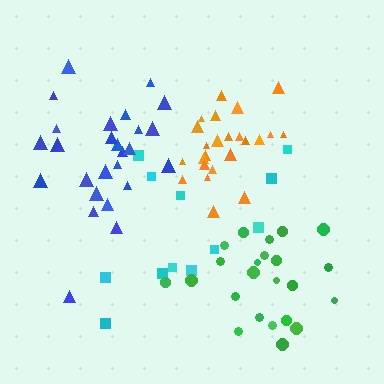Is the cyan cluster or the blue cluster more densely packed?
Blue.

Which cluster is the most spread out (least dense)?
Cyan.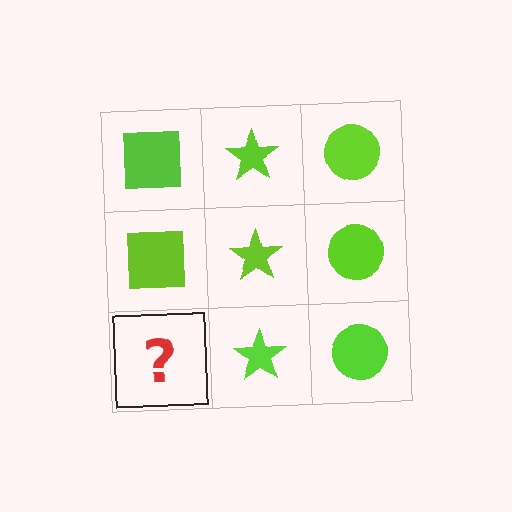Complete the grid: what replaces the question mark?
The question mark should be replaced with a lime square.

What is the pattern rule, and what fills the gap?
The rule is that each column has a consistent shape. The gap should be filled with a lime square.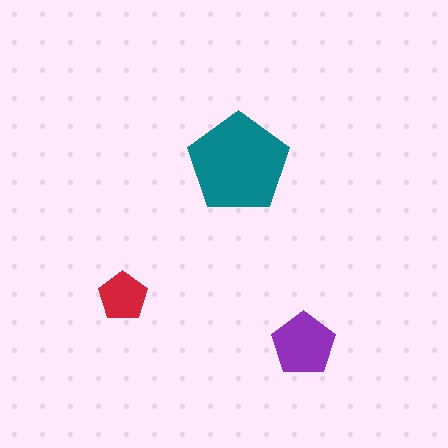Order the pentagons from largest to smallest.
the teal one, the purple one, the red one.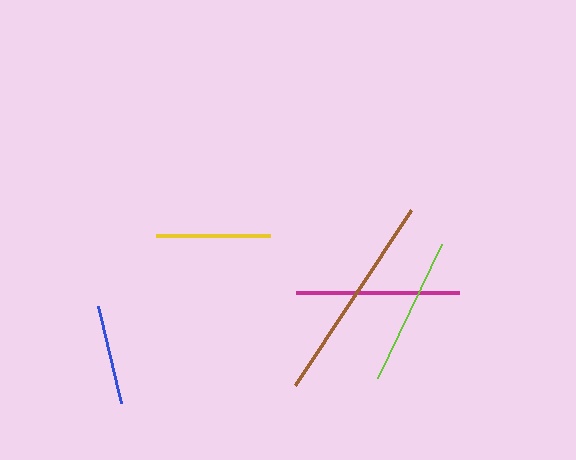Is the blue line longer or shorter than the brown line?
The brown line is longer than the blue line.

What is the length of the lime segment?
The lime segment is approximately 148 pixels long.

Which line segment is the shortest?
The blue line is the shortest at approximately 100 pixels.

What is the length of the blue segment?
The blue segment is approximately 100 pixels long.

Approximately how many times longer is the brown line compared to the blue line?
The brown line is approximately 2.1 times the length of the blue line.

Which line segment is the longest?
The brown line is the longest at approximately 209 pixels.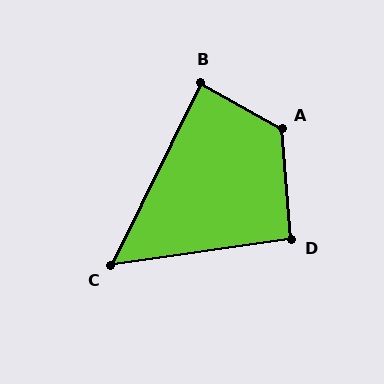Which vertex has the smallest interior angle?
C, at approximately 56 degrees.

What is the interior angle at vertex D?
Approximately 94 degrees (approximately right).